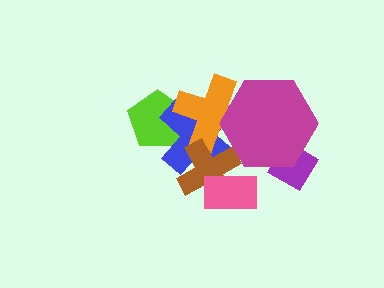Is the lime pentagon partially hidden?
Yes, it is partially covered by another shape.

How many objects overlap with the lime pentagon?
2 objects overlap with the lime pentagon.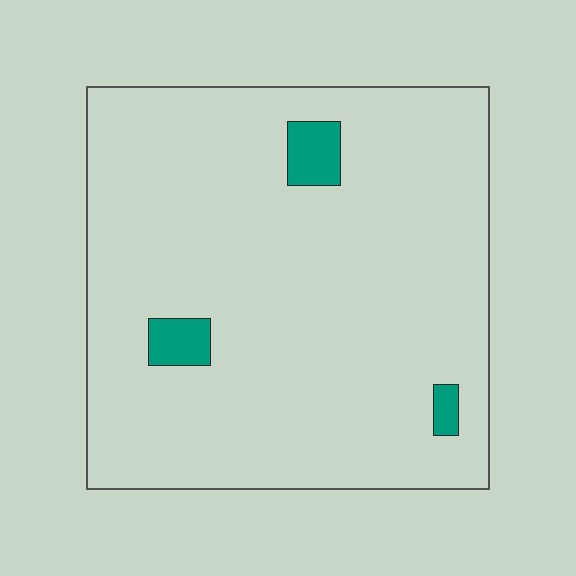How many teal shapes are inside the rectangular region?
3.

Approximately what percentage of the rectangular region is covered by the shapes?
Approximately 5%.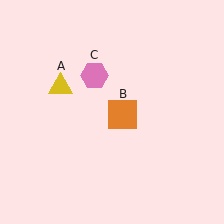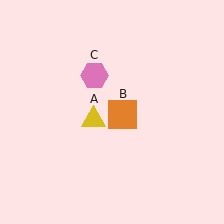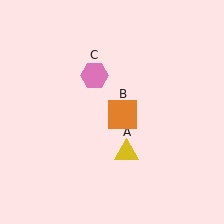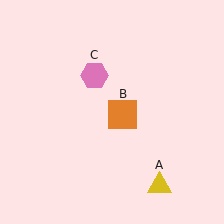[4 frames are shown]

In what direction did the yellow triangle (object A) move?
The yellow triangle (object A) moved down and to the right.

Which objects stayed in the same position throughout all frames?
Orange square (object B) and pink hexagon (object C) remained stationary.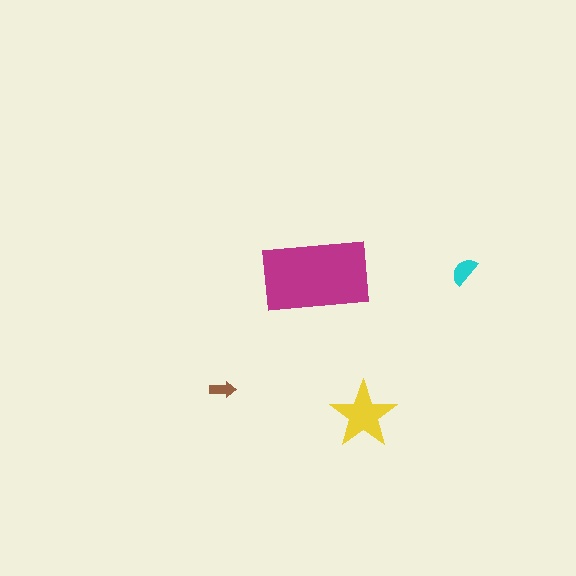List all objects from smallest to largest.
The brown arrow, the cyan semicircle, the yellow star, the magenta rectangle.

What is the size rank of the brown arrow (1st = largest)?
4th.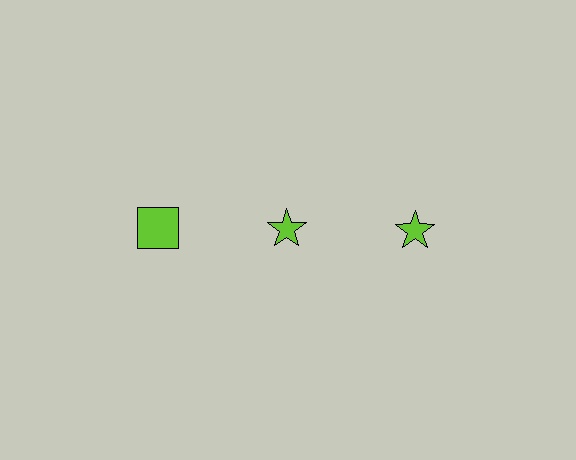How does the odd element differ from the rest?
It has a different shape: square instead of star.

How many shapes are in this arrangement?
There are 3 shapes arranged in a grid pattern.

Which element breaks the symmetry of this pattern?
The lime square in the top row, leftmost column breaks the symmetry. All other shapes are lime stars.